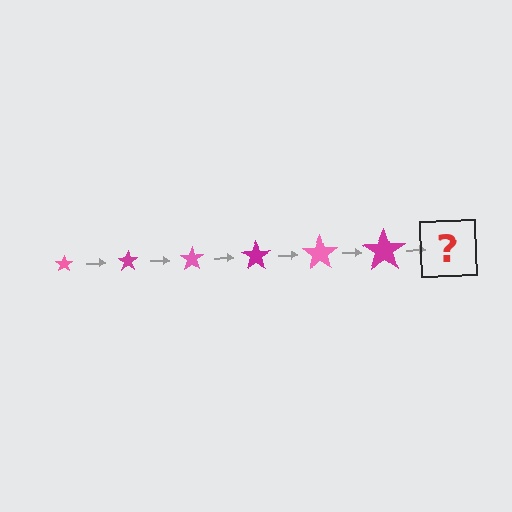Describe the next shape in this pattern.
It should be a pink star, larger than the previous one.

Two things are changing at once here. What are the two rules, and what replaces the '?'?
The two rules are that the star grows larger each step and the color cycles through pink and magenta. The '?' should be a pink star, larger than the previous one.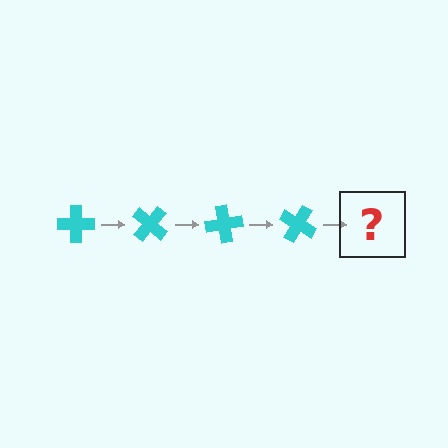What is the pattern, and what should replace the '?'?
The pattern is that the cross rotates 40 degrees each step. The '?' should be a cyan cross rotated 160 degrees.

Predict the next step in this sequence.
The next step is a cyan cross rotated 160 degrees.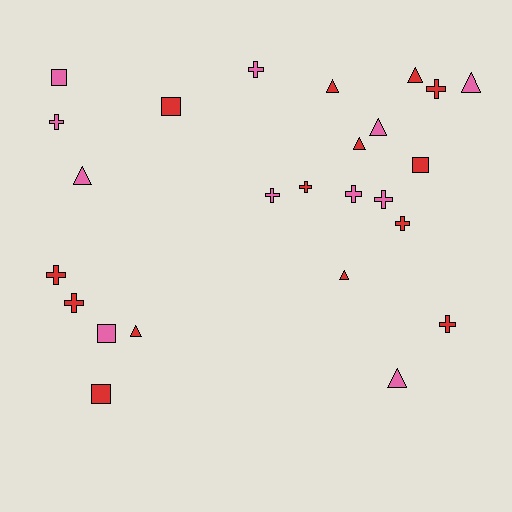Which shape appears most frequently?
Cross, with 11 objects.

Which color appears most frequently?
Red, with 14 objects.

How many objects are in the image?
There are 25 objects.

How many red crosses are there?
There are 6 red crosses.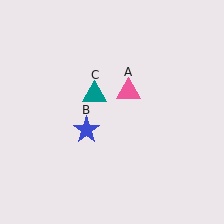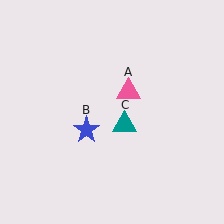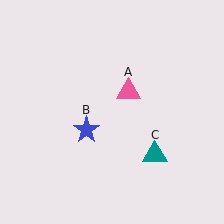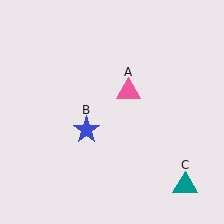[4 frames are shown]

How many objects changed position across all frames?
1 object changed position: teal triangle (object C).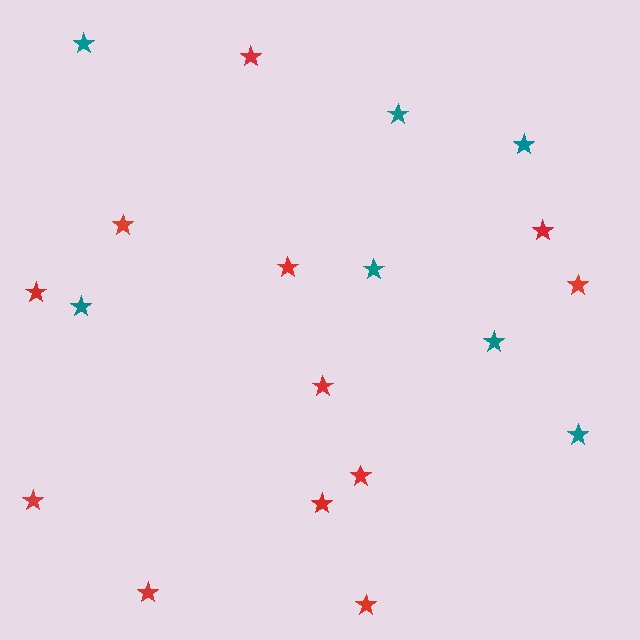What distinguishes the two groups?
There are 2 groups: one group of red stars (12) and one group of teal stars (7).